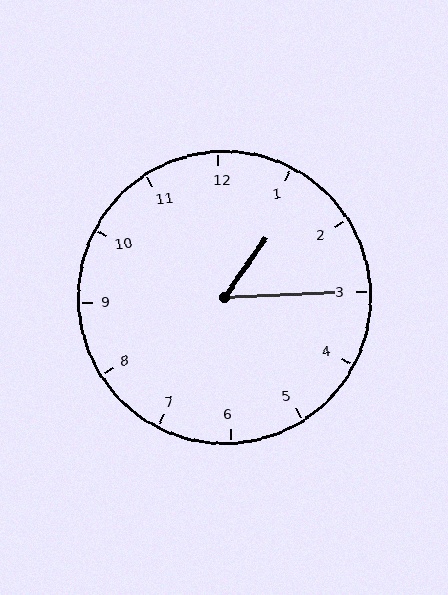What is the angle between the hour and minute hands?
Approximately 52 degrees.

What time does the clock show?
1:15.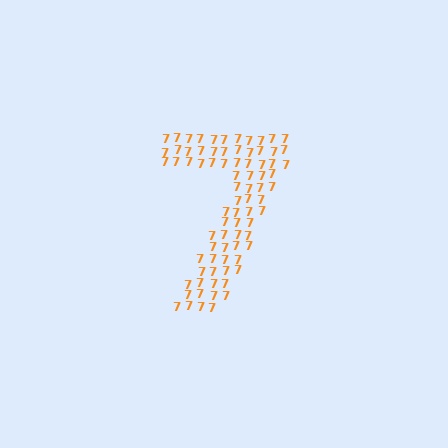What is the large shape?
The large shape is the digit 7.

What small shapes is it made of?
It is made of small digit 7's.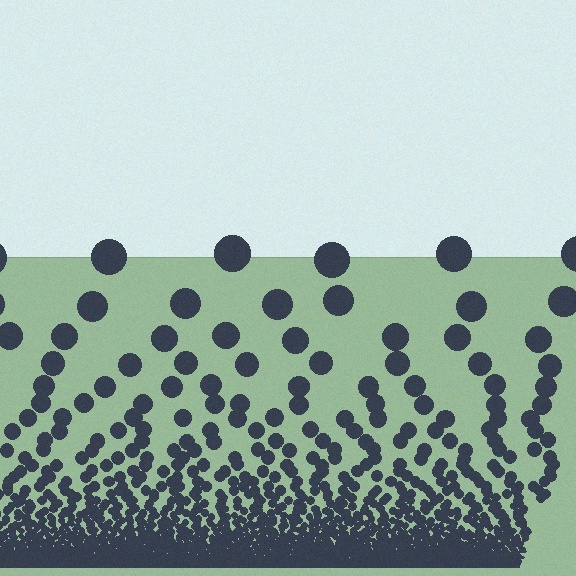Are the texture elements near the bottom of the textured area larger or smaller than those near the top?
Smaller. The gradient is inverted — elements near the bottom are smaller and denser.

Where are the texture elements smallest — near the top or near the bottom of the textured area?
Near the bottom.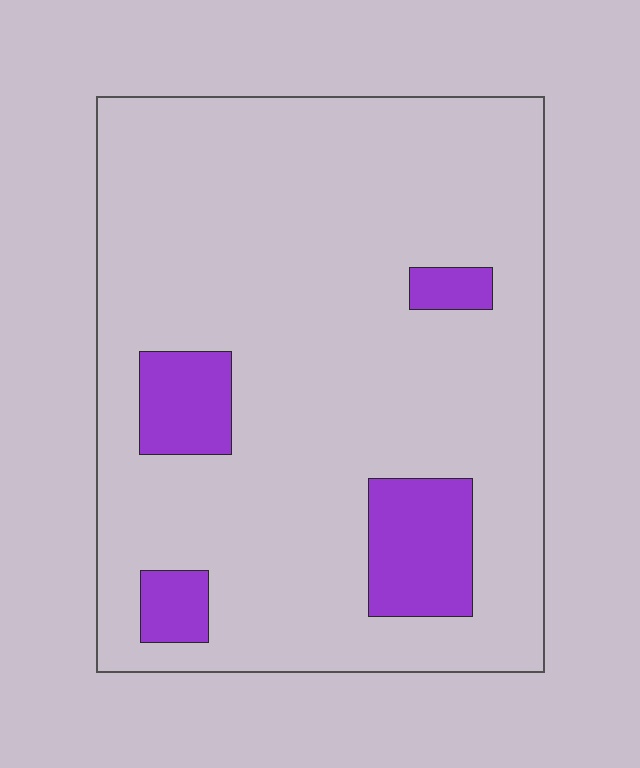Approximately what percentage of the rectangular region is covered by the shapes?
Approximately 15%.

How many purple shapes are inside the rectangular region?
4.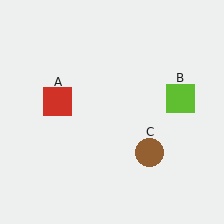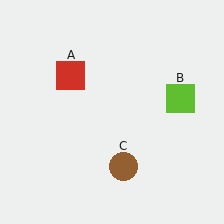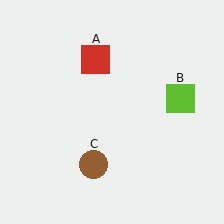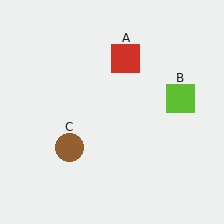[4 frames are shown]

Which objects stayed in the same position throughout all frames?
Lime square (object B) remained stationary.